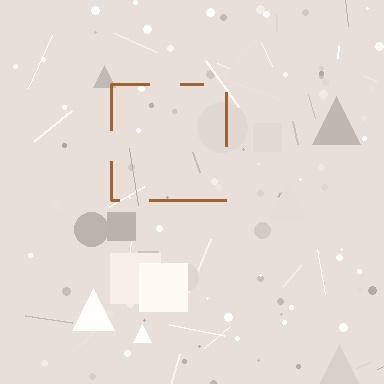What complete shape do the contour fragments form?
The contour fragments form a square.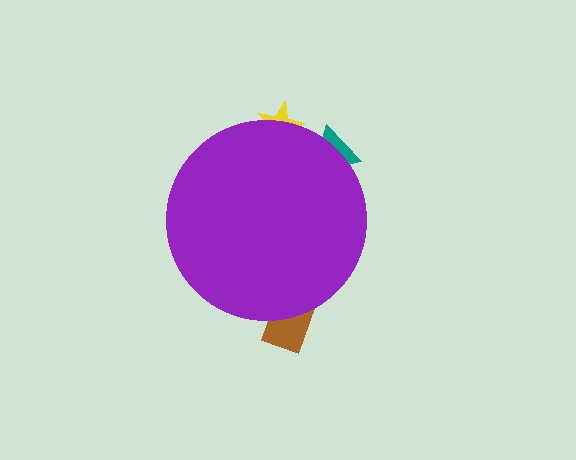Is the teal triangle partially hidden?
Yes, the teal triangle is partially hidden behind the purple circle.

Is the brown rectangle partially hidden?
Yes, the brown rectangle is partially hidden behind the purple circle.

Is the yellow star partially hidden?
Yes, the yellow star is partially hidden behind the purple circle.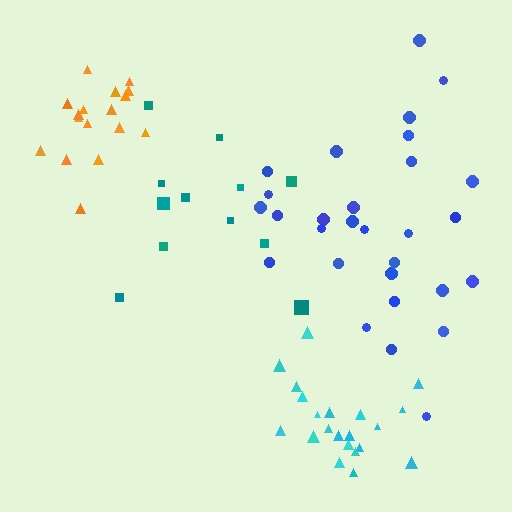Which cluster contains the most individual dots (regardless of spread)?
Blue (30).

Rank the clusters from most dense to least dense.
cyan, orange, blue, teal.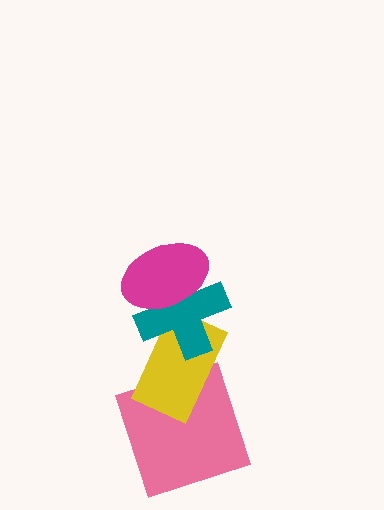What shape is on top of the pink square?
The yellow rectangle is on top of the pink square.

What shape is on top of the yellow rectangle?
The teal cross is on top of the yellow rectangle.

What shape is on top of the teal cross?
The magenta ellipse is on top of the teal cross.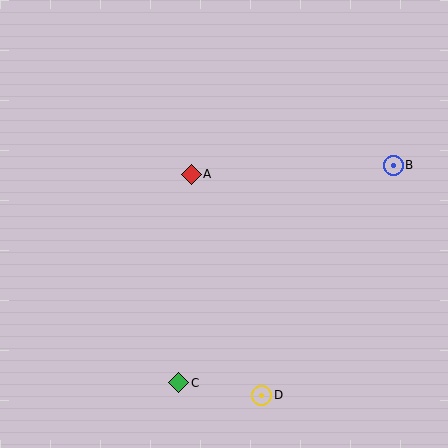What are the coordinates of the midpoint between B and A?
The midpoint between B and A is at (292, 170).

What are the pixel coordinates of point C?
Point C is at (179, 383).